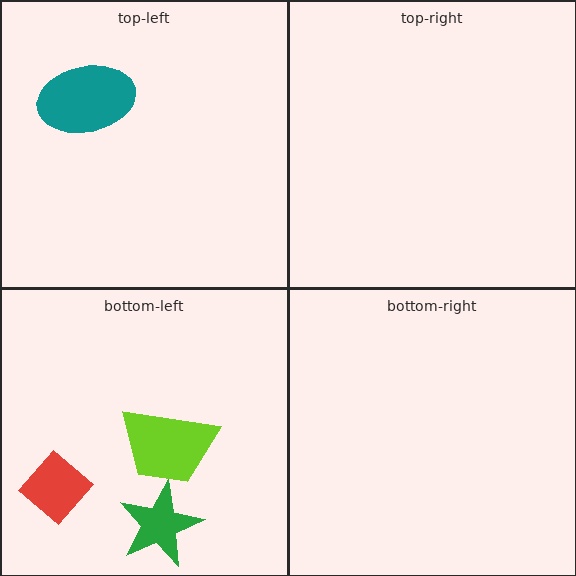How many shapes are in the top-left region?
1.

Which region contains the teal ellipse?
The top-left region.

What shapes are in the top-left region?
The teal ellipse.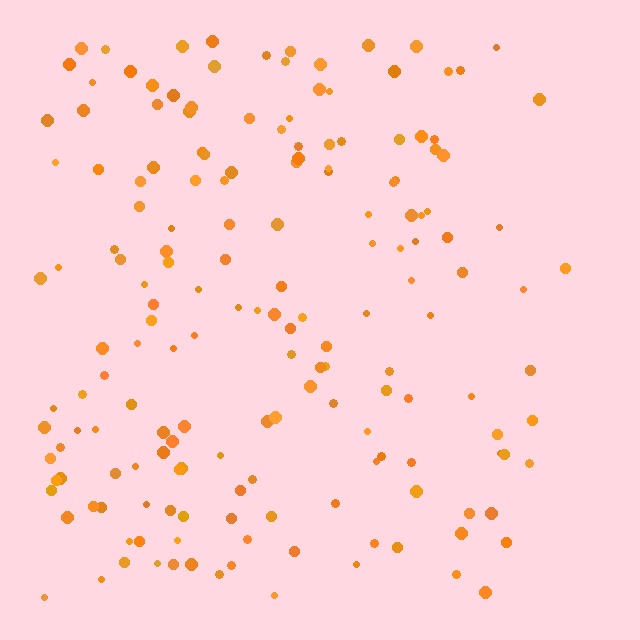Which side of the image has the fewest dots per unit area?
The right.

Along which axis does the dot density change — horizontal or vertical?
Horizontal.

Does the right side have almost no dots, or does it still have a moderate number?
Still a moderate number, just noticeably fewer than the left.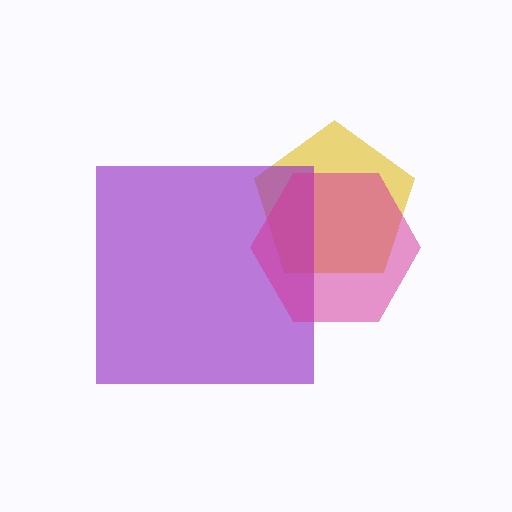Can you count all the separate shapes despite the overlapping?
Yes, there are 3 separate shapes.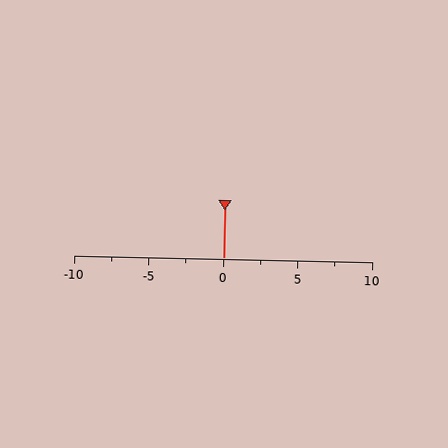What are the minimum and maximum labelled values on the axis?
The axis runs from -10 to 10.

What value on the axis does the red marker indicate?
The marker indicates approximately 0.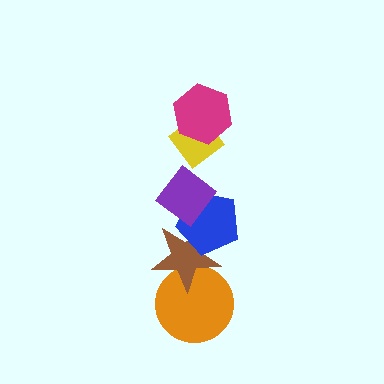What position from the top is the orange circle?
The orange circle is 6th from the top.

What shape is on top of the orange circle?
The brown star is on top of the orange circle.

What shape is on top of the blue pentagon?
The purple diamond is on top of the blue pentagon.